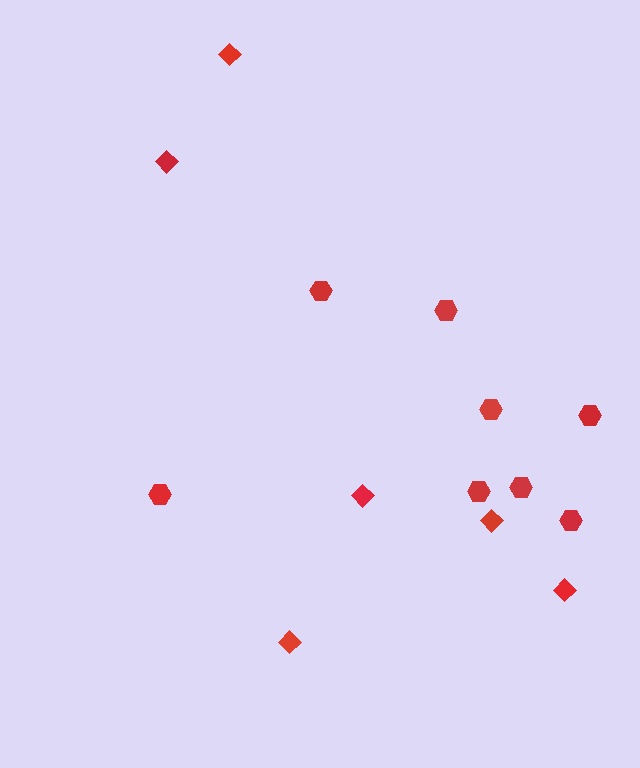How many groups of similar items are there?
There are 2 groups: one group of diamonds (6) and one group of hexagons (8).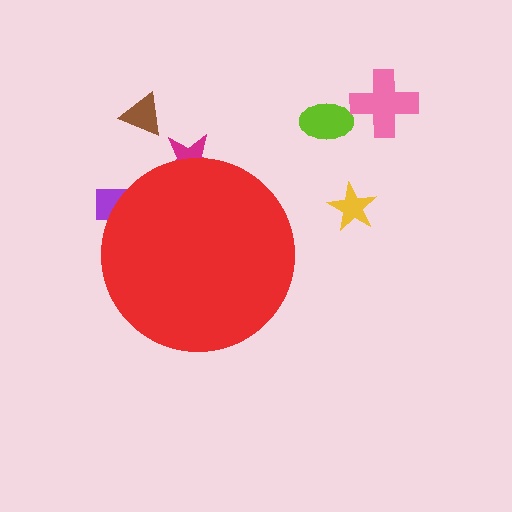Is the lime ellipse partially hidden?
No, the lime ellipse is fully visible.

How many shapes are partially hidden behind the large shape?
2 shapes are partially hidden.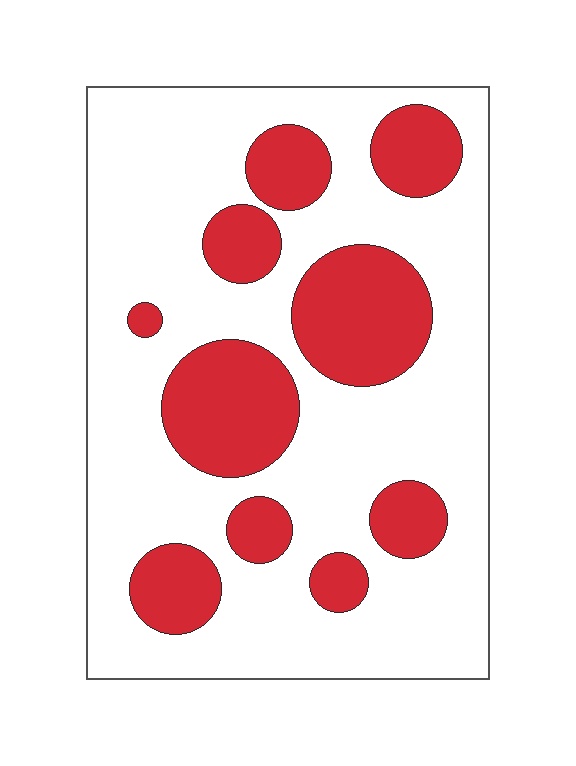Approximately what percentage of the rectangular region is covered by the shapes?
Approximately 30%.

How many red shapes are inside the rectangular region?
10.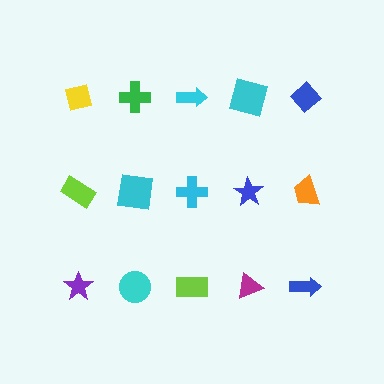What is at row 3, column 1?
A purple star.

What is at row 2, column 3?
A cyan cross.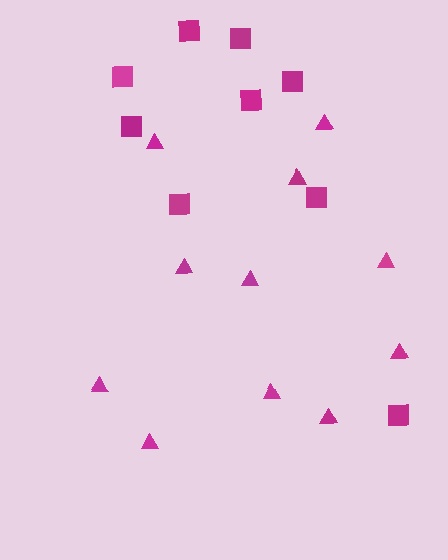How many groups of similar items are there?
There are 2 groups: one group of triangles (11) and one group of squares (9).